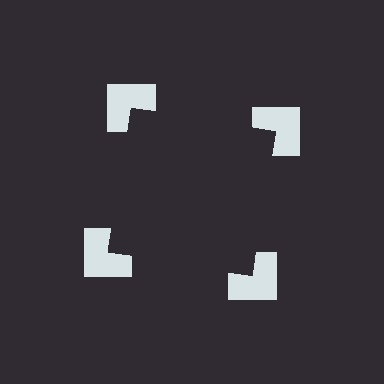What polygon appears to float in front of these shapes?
An illusory square — its edges are inferred from the aligned wedge cuts in the notched squares, not physically drawn.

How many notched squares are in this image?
There are 4 — one at each vertex of the illusory square.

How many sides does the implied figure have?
4 sides.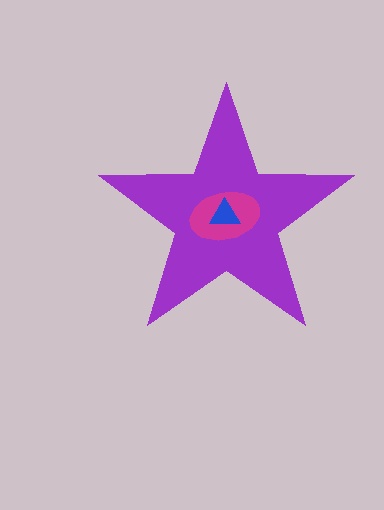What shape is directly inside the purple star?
The magenta ellipse.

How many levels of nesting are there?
3.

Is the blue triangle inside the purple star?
Yes.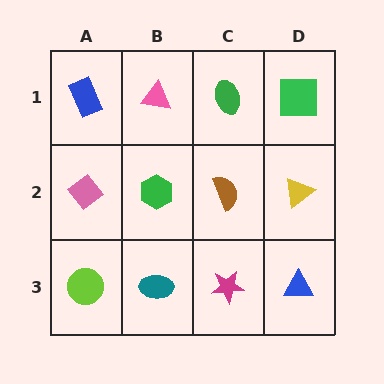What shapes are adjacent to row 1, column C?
A brown semicircle (row 2, column C), a pink triangle (row 1, column B), a green square (row 1, column D).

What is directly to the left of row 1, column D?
A green ellipse.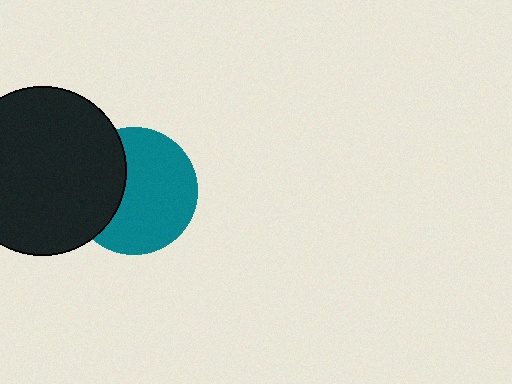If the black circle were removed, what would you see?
You would see the complete teal circle.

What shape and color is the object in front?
The object in front is a black circle.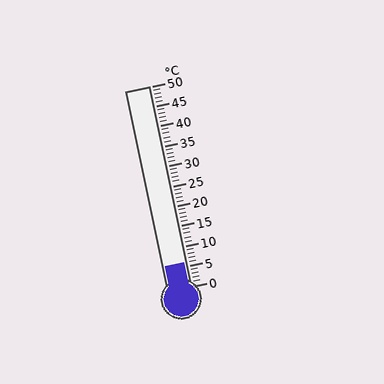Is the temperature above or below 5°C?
The temperature is above 5°C.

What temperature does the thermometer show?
The thermometer shows approximately 6°C.